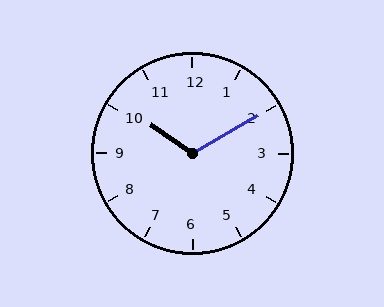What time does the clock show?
10:10.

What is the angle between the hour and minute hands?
Approximately 115 degrees.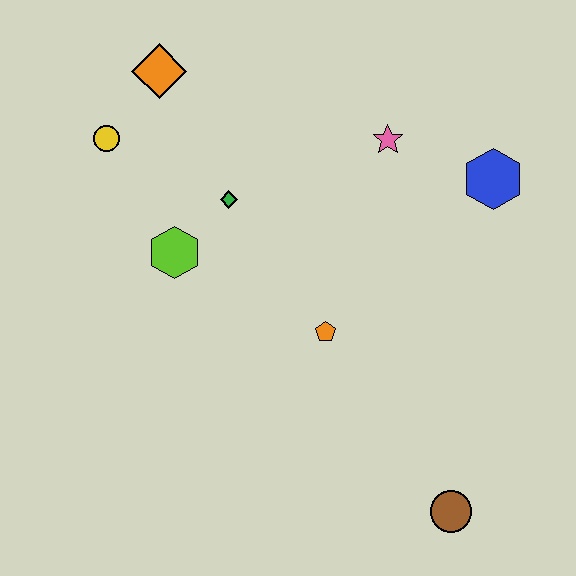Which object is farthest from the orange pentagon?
The orange diamond is farthest from the orange pentagon.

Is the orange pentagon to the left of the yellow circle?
No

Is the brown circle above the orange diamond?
No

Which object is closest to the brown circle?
The orange pentagon is closest to the brown circle.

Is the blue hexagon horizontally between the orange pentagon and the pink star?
No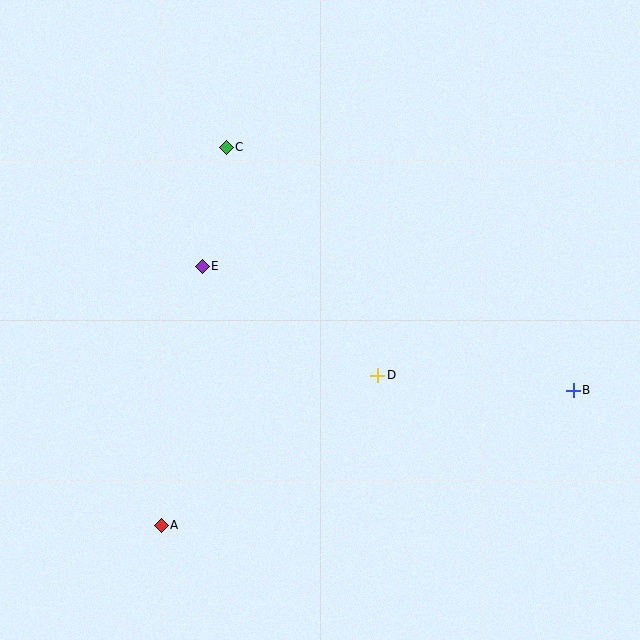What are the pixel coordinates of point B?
Point B is at (573, 390).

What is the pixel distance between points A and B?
The distance between A and B is 433 pixels.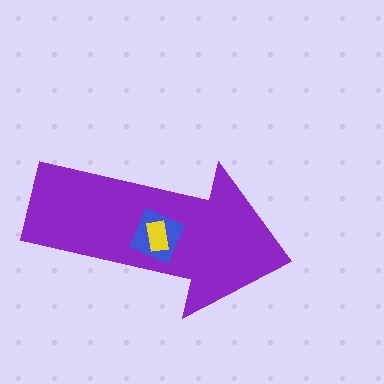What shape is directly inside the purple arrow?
The blue square.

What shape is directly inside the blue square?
The yellow rectangle.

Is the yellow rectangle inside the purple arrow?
Yes.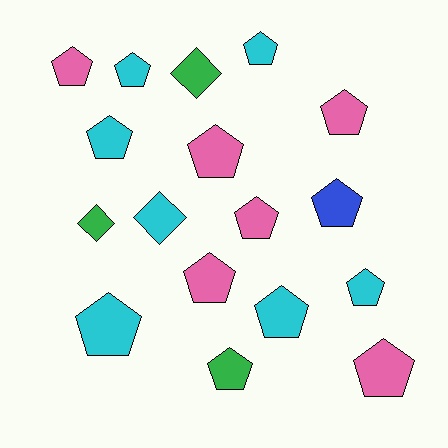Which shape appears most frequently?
Pentagon, with 14 objects.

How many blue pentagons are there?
There is 1 blue pentagon.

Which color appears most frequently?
Cyan, with 7 objects.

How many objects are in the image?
There are 17 objects.